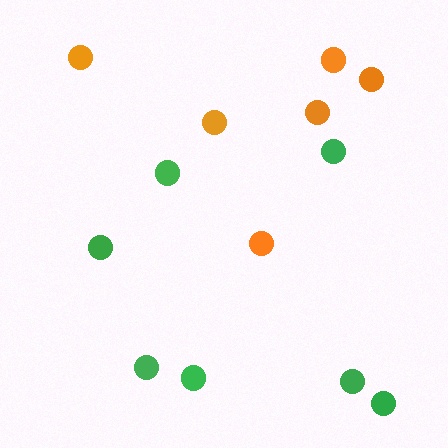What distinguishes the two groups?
There are 2 groups: one group of orange circles (6) and one group of green circles (7).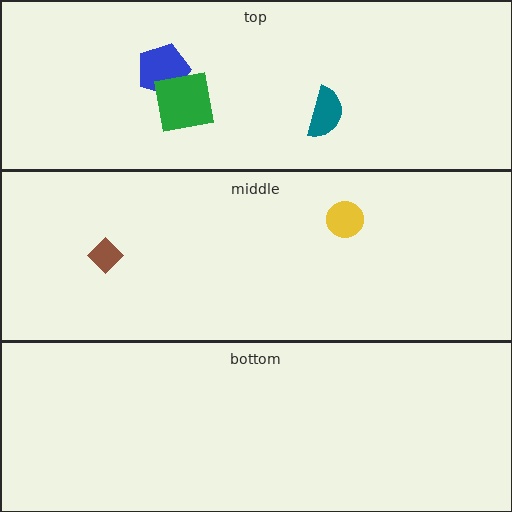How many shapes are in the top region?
3.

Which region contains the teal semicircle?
The top region.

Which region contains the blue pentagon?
The top region.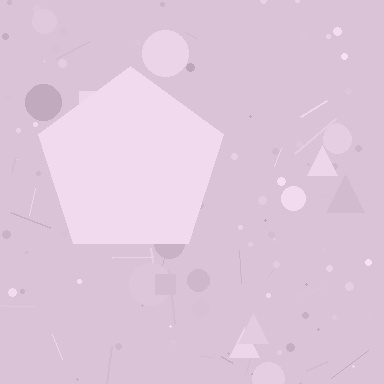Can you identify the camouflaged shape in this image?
The camouflaged shape is a pentagon.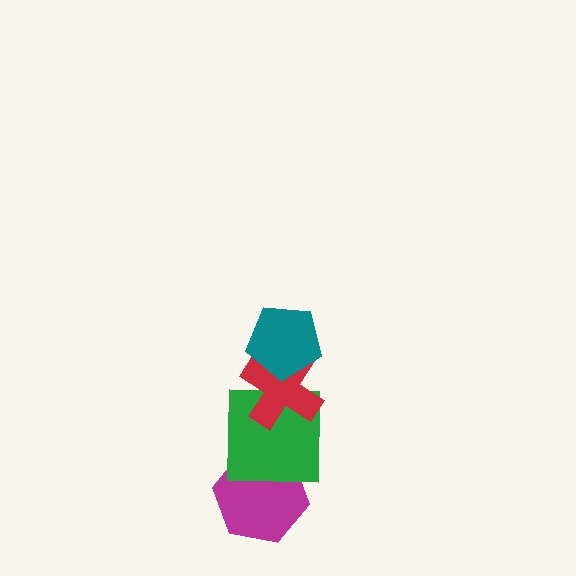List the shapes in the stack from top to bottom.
From top to bottom: the teal pentagon, the red cross, the green square, the magenta hexagon.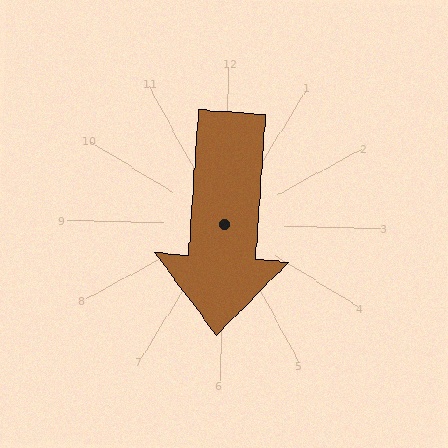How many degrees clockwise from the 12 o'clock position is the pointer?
Approximately 182 degrees.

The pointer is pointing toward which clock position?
Roughly 6 o'clock.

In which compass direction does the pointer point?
South.